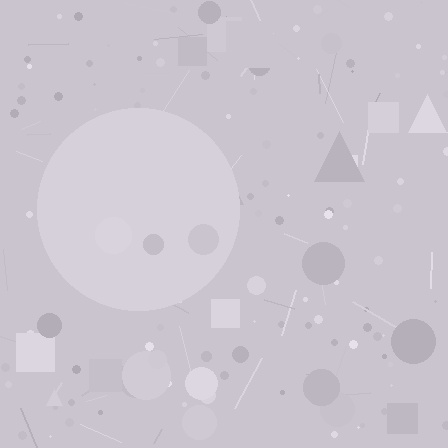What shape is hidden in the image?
A circle is hidden in the image.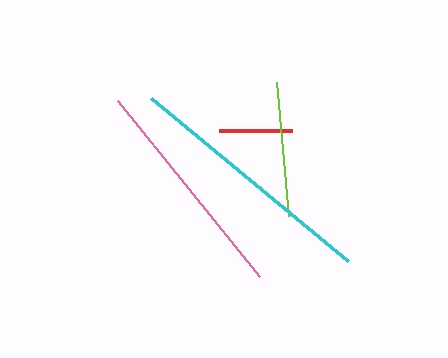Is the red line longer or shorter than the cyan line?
The cyan line is longer than the red line.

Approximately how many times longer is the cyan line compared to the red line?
The cyan line is approximately 3.5 times the length of the red line.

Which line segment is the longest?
The cyan line is the longest at approximately 256 pixels.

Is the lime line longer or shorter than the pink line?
The pink line is longer than the lime line.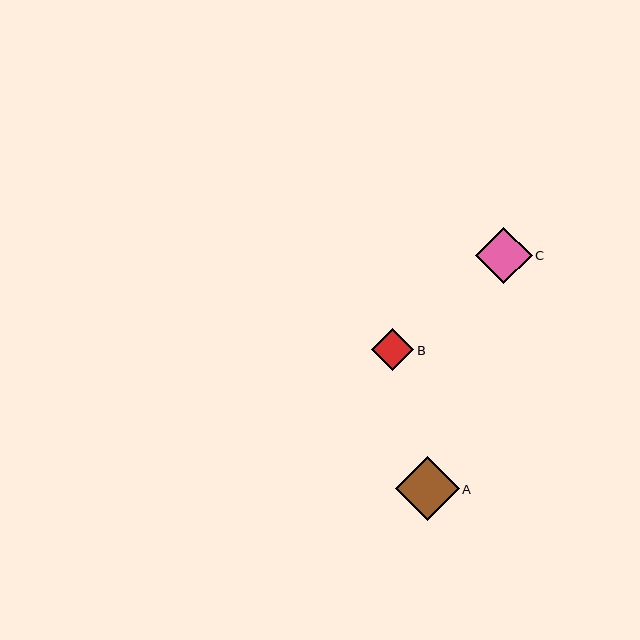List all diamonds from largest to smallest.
From largest to smallest: A, C, B.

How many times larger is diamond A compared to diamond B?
Diamond A is approximately 1.5 times the size of diamond B.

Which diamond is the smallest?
Diamond B is the smallest with a size of approximately 43 pixels.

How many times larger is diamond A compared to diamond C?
Diamond A is approximately 1.1 times the size of diamond C.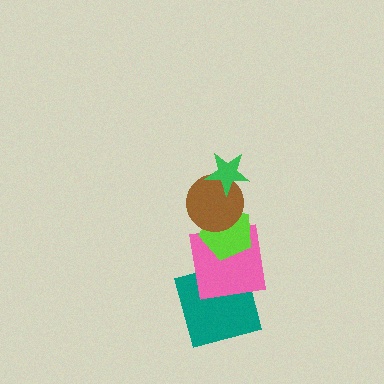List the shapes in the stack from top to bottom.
From top to bottom: the green star, the brown circle, the lime pentagon, the pink square, the teal square.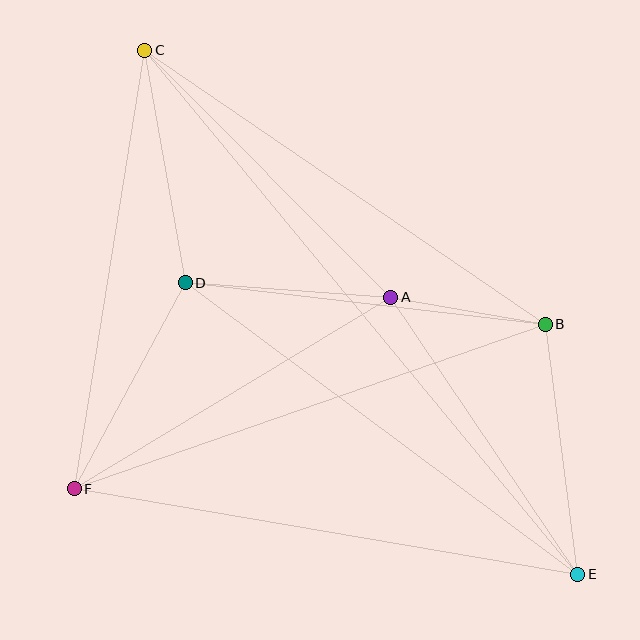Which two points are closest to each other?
Points A and B are closest to each other.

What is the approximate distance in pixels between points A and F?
The distance between A and F is approximately 370 pixels.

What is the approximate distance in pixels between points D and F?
The distance between D and F is approximately 234 pixels.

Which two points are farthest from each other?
Points C and E are farthest from each other.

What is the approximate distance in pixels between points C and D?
The distance between C and D is approximately 236 pixels.